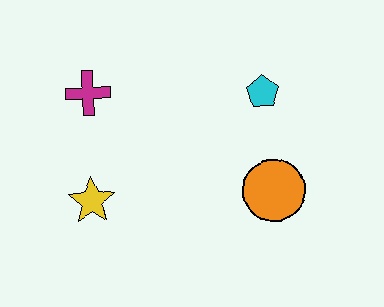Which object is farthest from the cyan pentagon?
The yellow star is farthest from the cyan pentagon.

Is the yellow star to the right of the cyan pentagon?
No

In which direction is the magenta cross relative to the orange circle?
The magenta cross is to the left of the orange circle.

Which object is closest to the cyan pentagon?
The orange circle is closest to the cyan pentagon.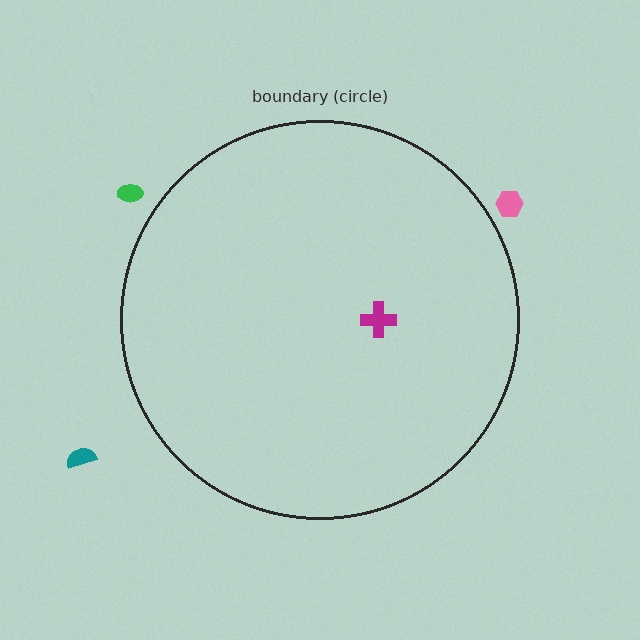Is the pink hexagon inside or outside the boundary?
Outside.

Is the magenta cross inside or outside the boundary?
Inside.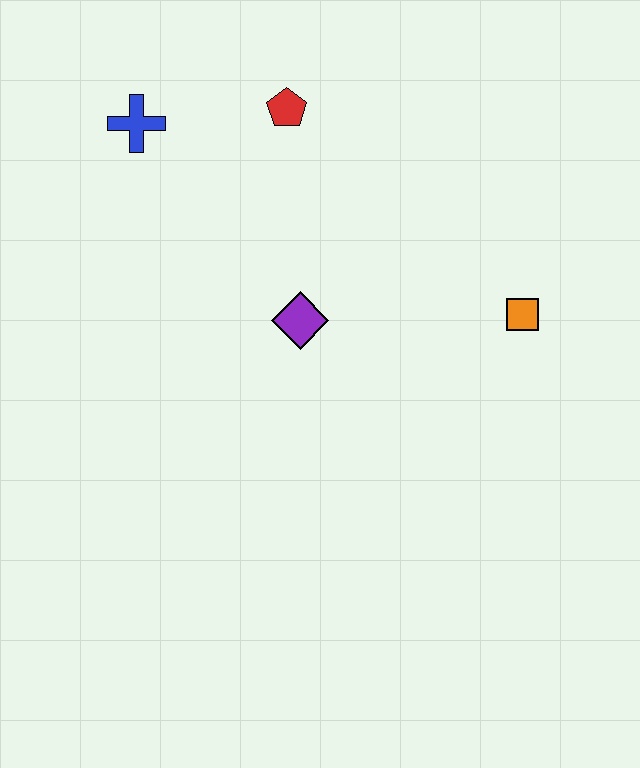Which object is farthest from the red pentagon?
The orange square is farthest from the red pentagon.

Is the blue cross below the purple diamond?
No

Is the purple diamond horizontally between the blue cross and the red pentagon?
No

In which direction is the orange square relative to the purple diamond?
The orange square is to the right of the purple diamond.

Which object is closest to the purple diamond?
The red pentagon is closest to the purple diamond.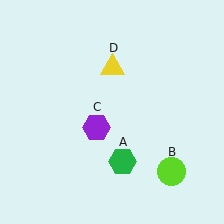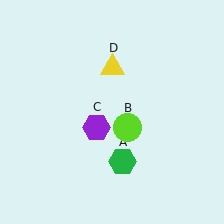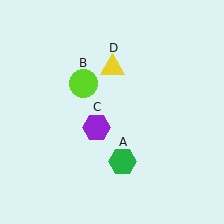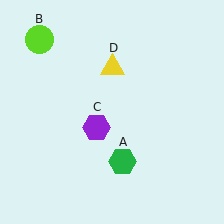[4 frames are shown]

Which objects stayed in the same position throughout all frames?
Green hexagon (object A) and purple hexagon (object C) and yellow triangle (object D) remained stationary.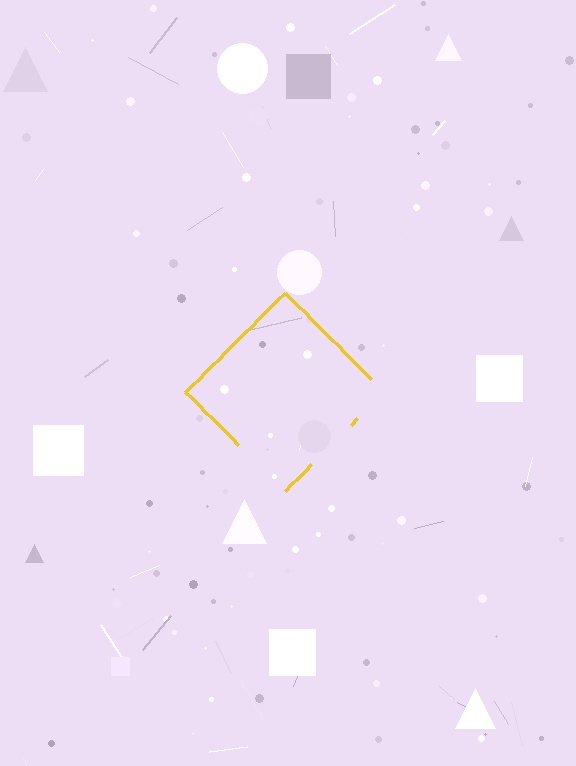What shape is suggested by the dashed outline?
The dashed outline suggests a diamond.